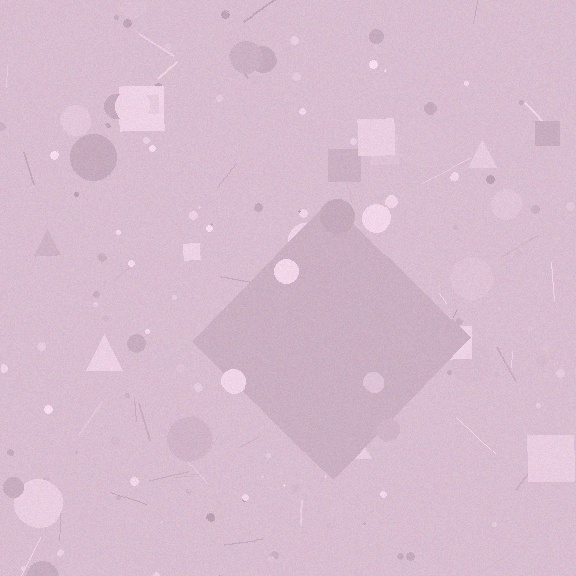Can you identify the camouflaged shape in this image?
The camouflaged shape is a diamond.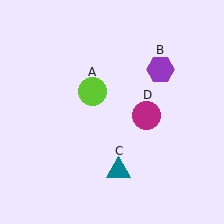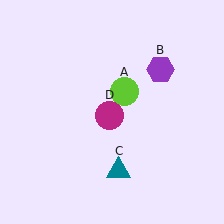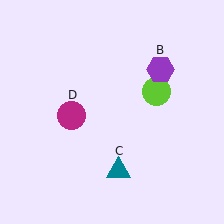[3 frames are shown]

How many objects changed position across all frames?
2 objects changed position: lime circle (object A), magenta circle (object D).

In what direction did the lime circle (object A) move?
The lime circle (object A) moved right.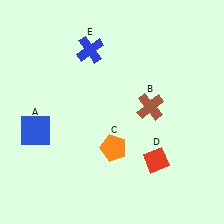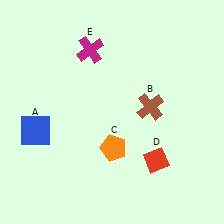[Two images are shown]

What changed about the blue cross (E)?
In Image 1, E is blue. In Image 2, it changed to magenta.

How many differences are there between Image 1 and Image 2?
There is 1 difference between the two images.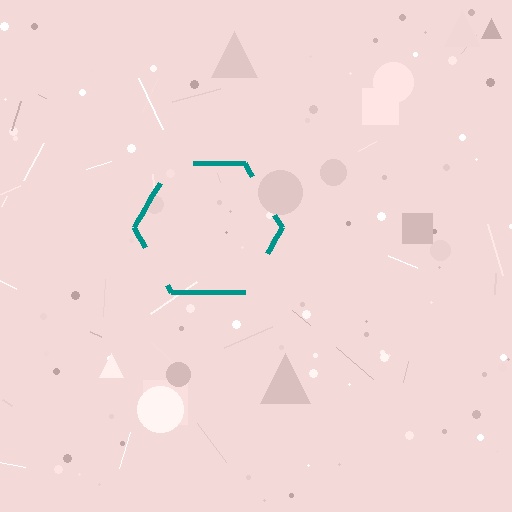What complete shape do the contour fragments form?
The contour fragments form a hexagon.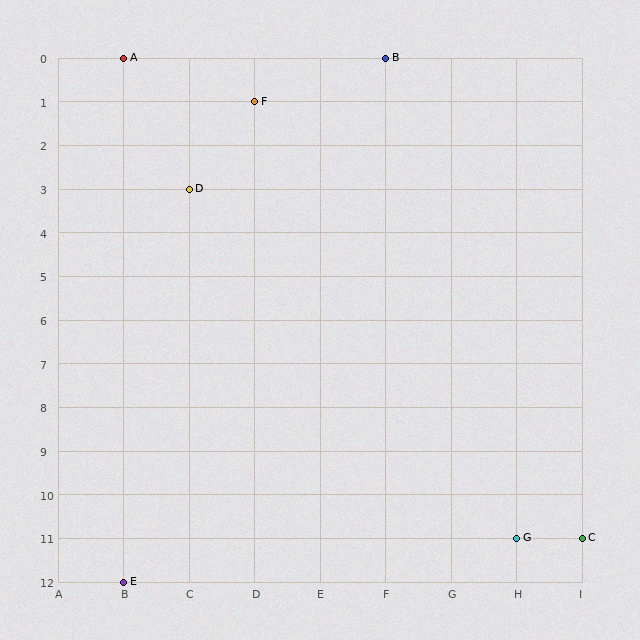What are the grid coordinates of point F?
Point F is at grid coordinates (D, 1).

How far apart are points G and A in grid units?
Points G and A are 6 columns and 11 rows apart (about 12.5 grid units diagonally).